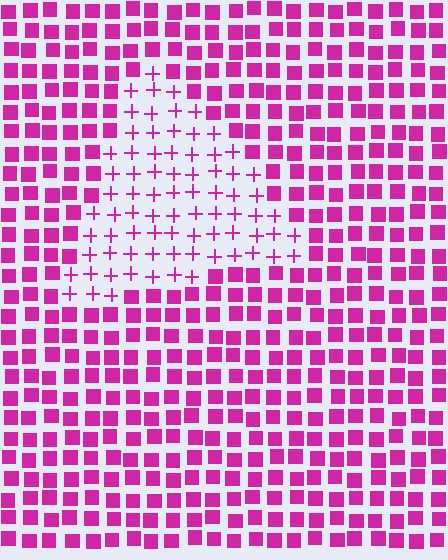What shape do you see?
I see a triangle.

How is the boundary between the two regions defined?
The boundary is defined by a change in element shape: plus signs inside vs. squares outside. All elements share the same color and spacing.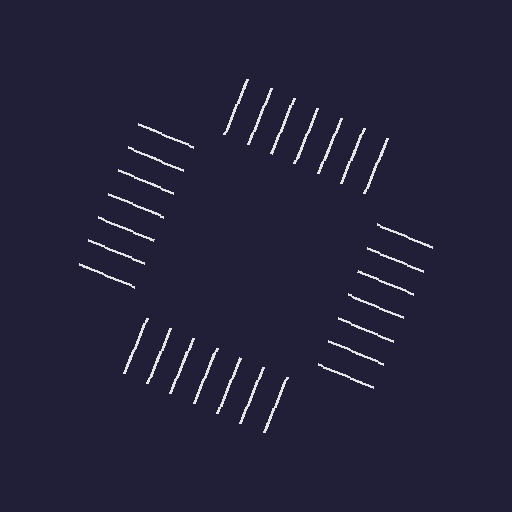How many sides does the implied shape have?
4 sides — the line-ends trace a square.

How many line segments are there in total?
28 — 7 along each of the 4 edges.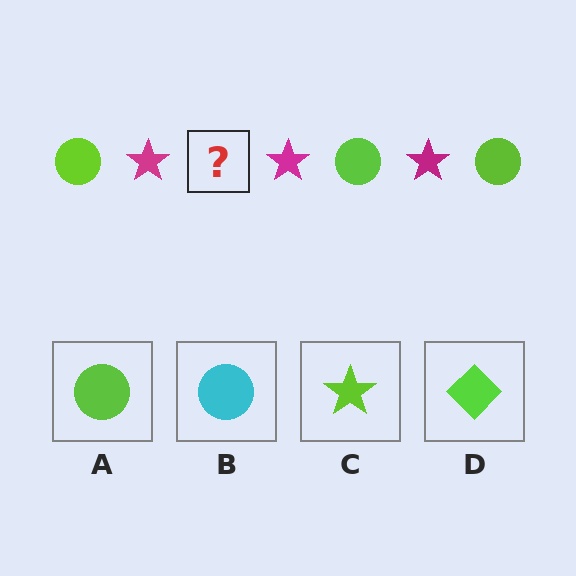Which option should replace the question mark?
Option A.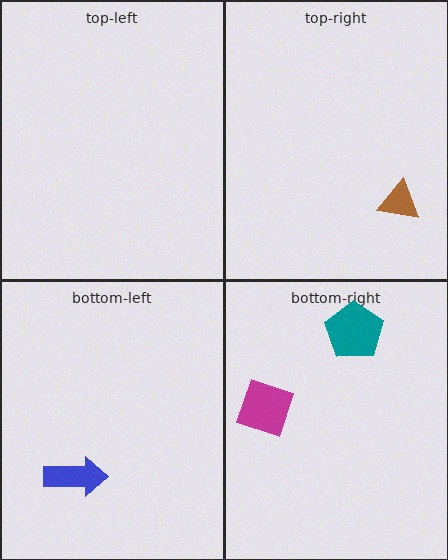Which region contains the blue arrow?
The bottom-left region.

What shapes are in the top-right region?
The brown triangle.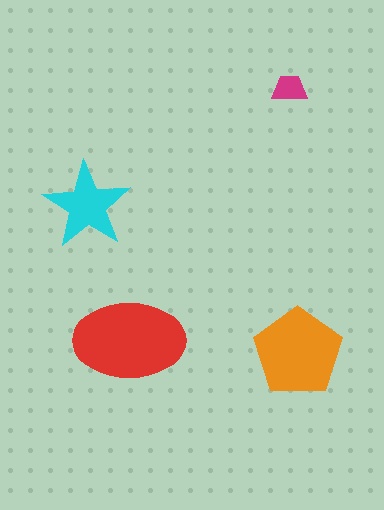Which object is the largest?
The red ellipse.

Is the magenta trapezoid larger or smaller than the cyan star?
Smaller.